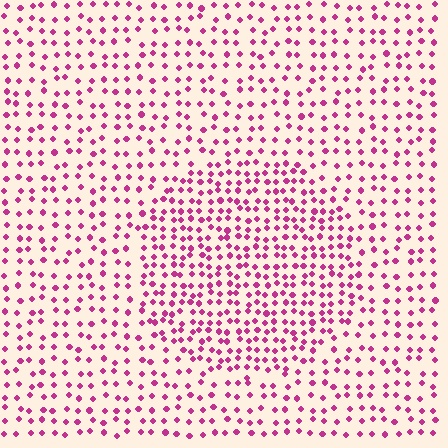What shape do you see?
I see a circle.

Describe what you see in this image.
The image contains small magenta elements arranged at two different densities. A circle-shaped region is visible where the elements are more densely packed than the surrounding area.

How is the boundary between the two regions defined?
The boundary is defined by a change in element density (approximately 1.7x ratio). All elements are the same color, size, and shape.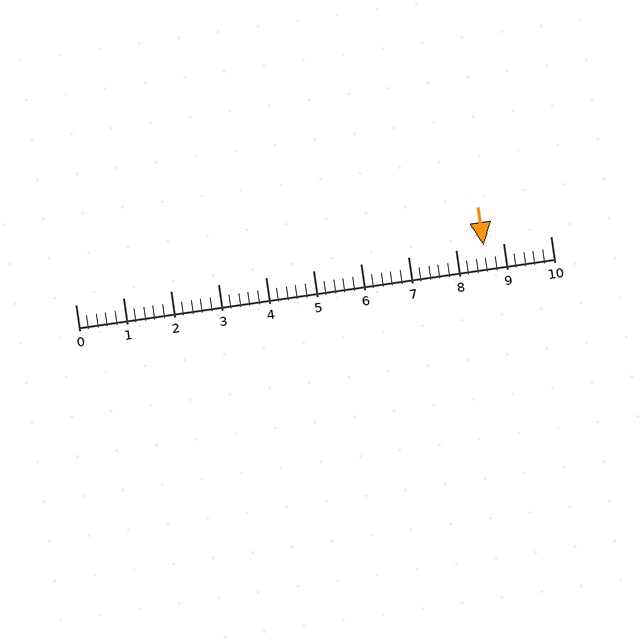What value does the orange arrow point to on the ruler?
The orange arrow points to approximately 8.6.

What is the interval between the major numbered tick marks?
The major tick marks are spaced 1 units apart.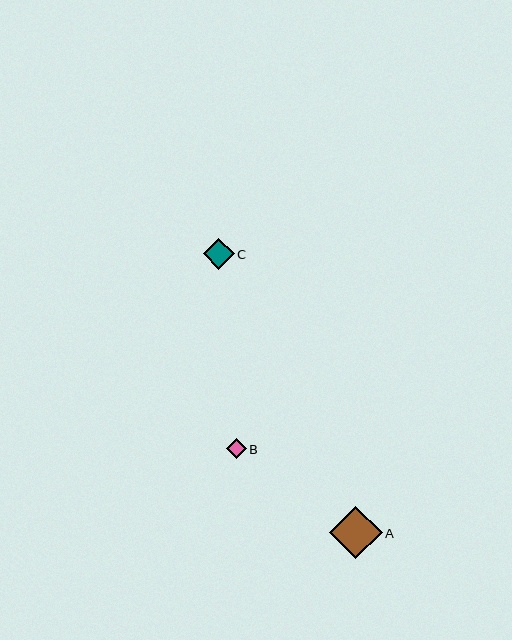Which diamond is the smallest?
Diamond B is the smallest with a size of approximately 20 pixels.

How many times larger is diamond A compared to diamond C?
Diamond A is approximately 1.7 times the size of diamond C.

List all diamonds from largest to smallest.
From largest to smallest: A, C, B.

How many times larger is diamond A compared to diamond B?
Diamond A is approximately 2.6 times the size of diamond B.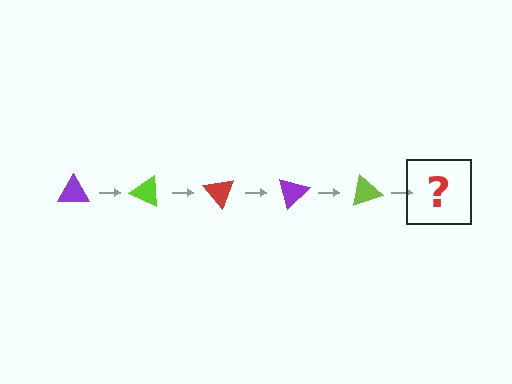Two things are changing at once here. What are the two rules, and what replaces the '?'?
The two rules are that it rotates 25 degrees each step and the color cycles through purple, lime, and red. The '?' should be a red triangle, rotated 125 degrees from the start.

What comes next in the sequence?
The next element should be a red triangle, rotated 125 degrees from the start.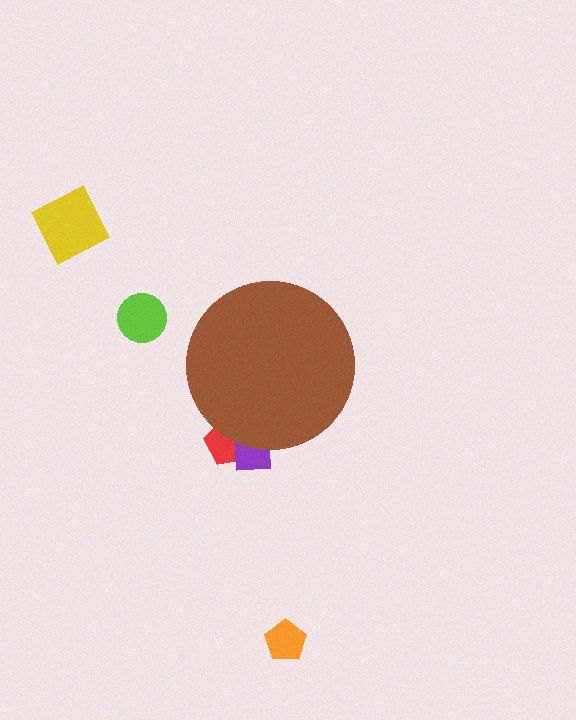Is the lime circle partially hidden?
No, the lime circle is fully visible.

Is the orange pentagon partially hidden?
No, the orange pentagon is fully visible.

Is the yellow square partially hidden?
No, the yellow square is fully visible.